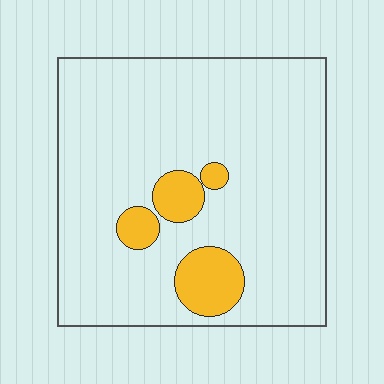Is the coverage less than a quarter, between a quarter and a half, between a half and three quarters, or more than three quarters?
Less than a quarter.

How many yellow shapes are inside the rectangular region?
4.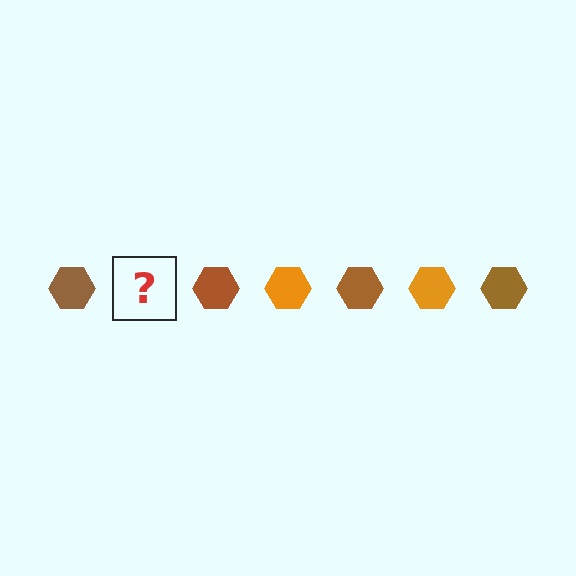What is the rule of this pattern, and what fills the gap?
The rule is that the pattern cycles through brown, orange hexagons. The gap should be filled with an orange hexagon.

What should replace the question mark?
The question mark should be replaced with an orange hexagon.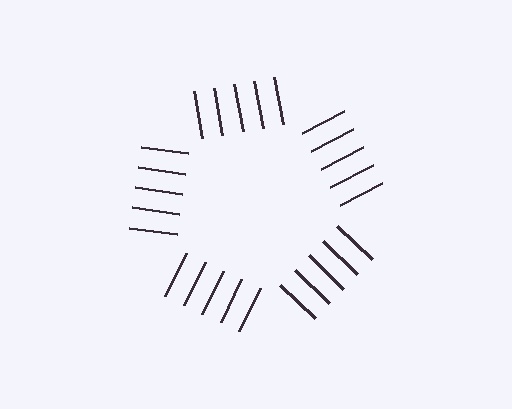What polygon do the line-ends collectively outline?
An illusory pentagon — the line segments terminate on its edges but no continuous stroke is drawn.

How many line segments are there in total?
25 — 5 along each of the 5 edges.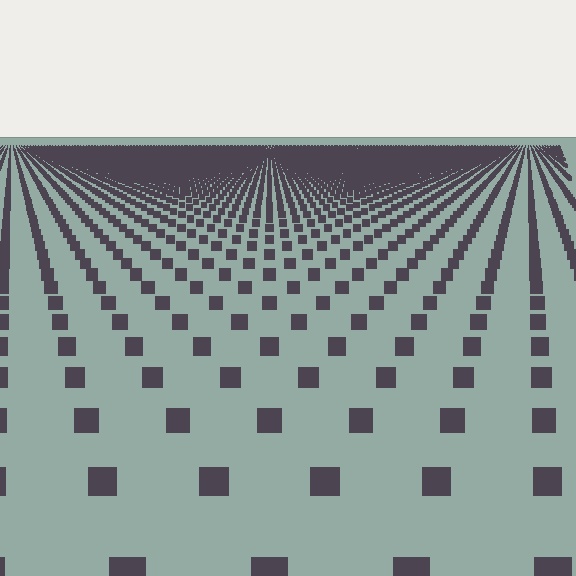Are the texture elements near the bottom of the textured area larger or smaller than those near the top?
Larger. Near the bottom, elements are closer to the viewer and appear at a bigger on-screen size.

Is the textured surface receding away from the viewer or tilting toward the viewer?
The surface is receding away from the viewer. Texture elements get smaller and denser toward the top.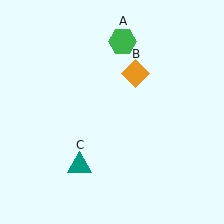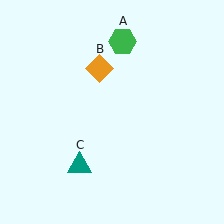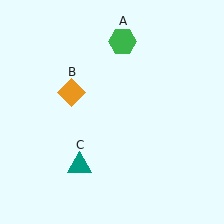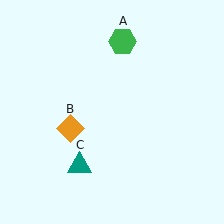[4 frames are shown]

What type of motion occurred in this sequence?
The orange diamond (object B) rotated counterclockwise around the center of the scene.